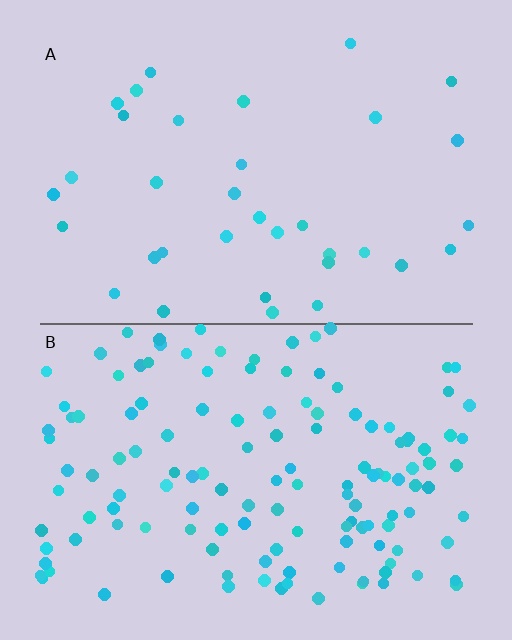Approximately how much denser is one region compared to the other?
Approximately 4.0× — region B over region A.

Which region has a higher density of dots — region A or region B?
B (the bottom).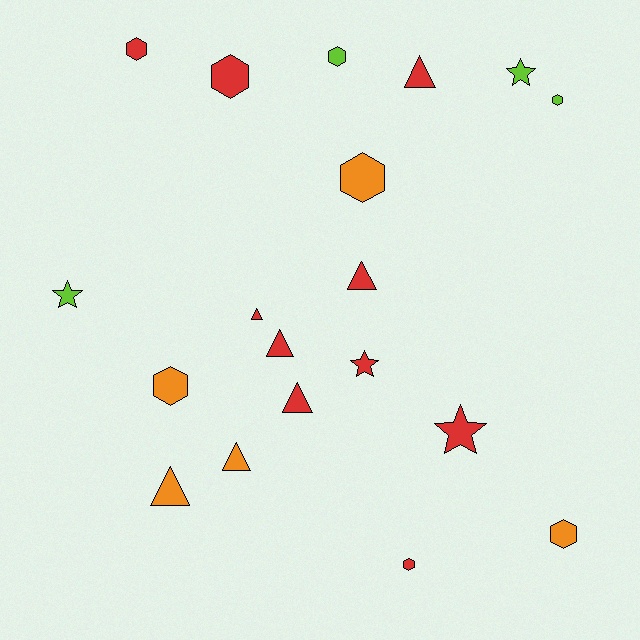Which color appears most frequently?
Red, with 10 objects.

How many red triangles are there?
There are 5 red triangles.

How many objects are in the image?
There are 19 objects.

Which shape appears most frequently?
Hexagon, with 8 objects.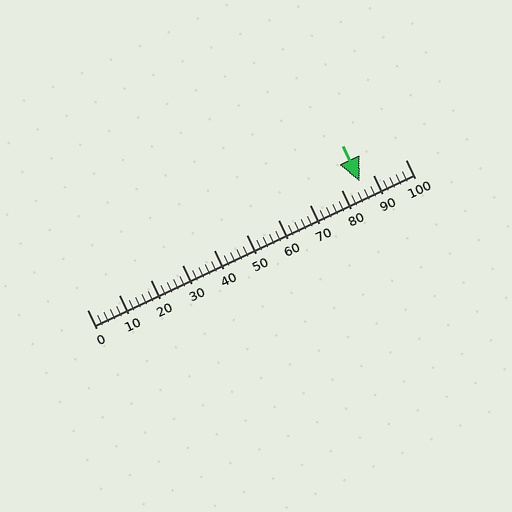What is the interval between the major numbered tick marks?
The major tick marks are spaced 10 units apart.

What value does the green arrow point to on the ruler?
The green arrow points to approximately 86.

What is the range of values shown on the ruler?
The ruler shows values from 0 to 100.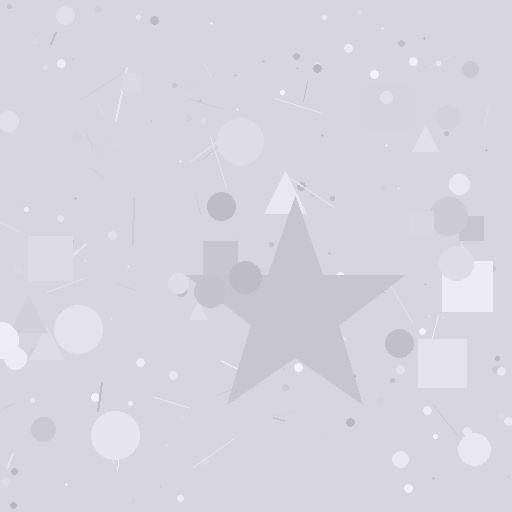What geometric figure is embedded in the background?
A star is embedded in the background.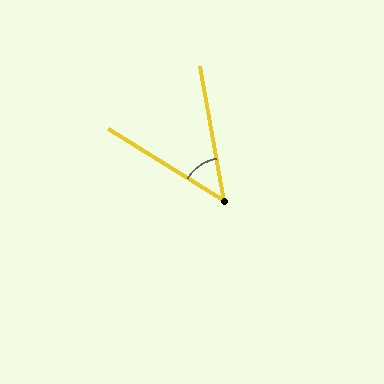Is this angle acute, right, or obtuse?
It is acute.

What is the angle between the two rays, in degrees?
Approximately 48 degrees.